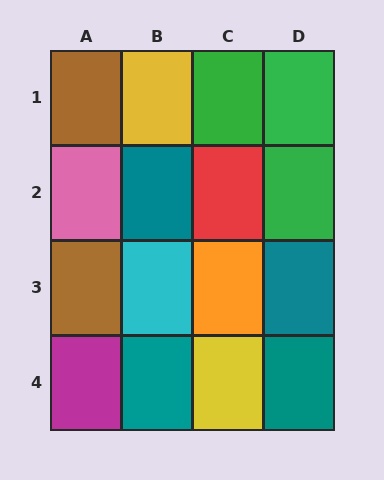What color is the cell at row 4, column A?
Magenta.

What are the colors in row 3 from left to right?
Brown, cyan, orange, teal.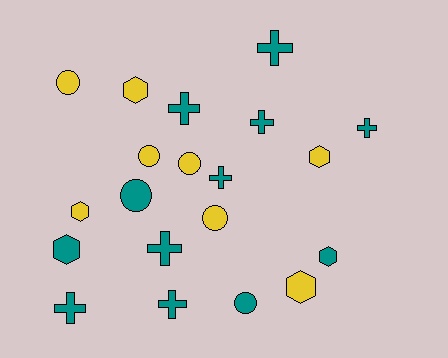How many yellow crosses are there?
There are no yellow crosses.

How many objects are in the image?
There are 20 objects.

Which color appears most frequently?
Teal, with 12 objects.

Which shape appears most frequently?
Cross, with 8 objects.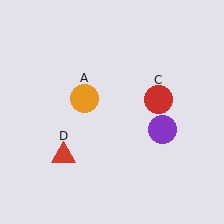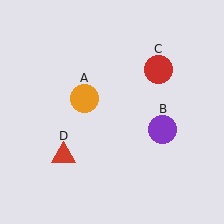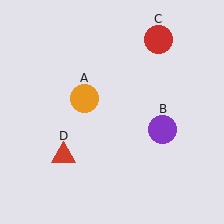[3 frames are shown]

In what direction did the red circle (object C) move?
The red circle (object C) moved up.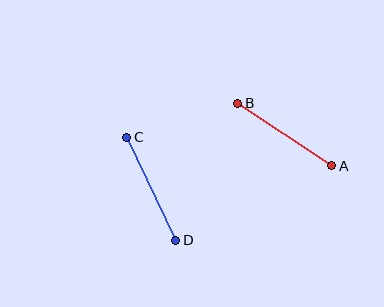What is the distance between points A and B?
The distance is approximately 113 pixels.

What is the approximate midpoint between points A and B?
The midpoint is at approximately (285, 134) pixels.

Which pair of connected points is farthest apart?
Points C and D are farthest apart.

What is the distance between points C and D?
The distance is approximately 114 pixels.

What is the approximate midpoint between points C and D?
The midpoint is at approximately (151, 189) pixels.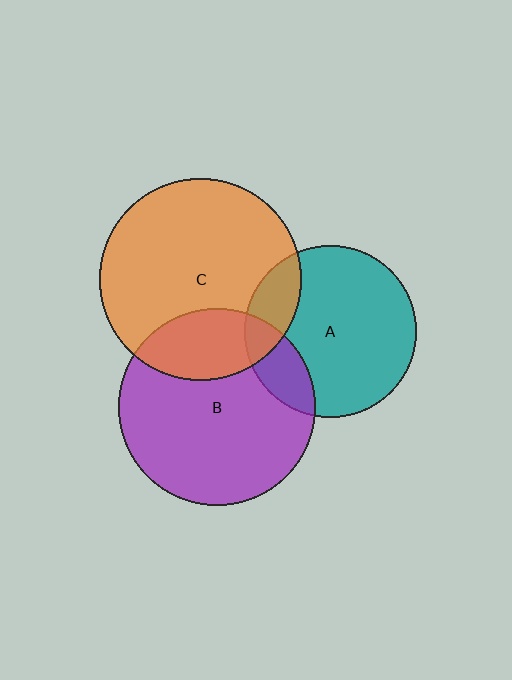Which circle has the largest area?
Circle C (orange).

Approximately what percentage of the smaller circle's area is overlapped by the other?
Approximately 20%.